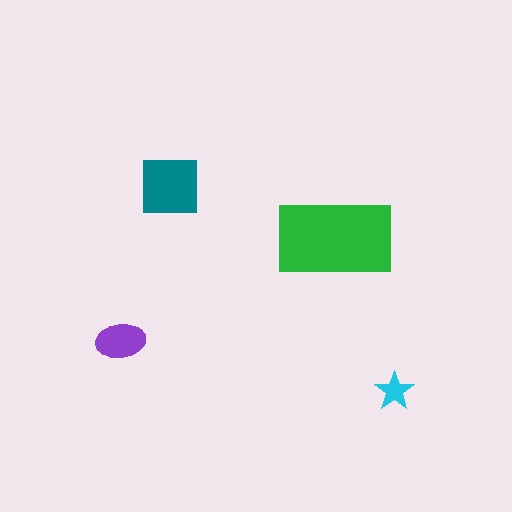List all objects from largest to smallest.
The green rectangle, the teal square, the purple ellipse, the cyan star.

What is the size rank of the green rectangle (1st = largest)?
1st.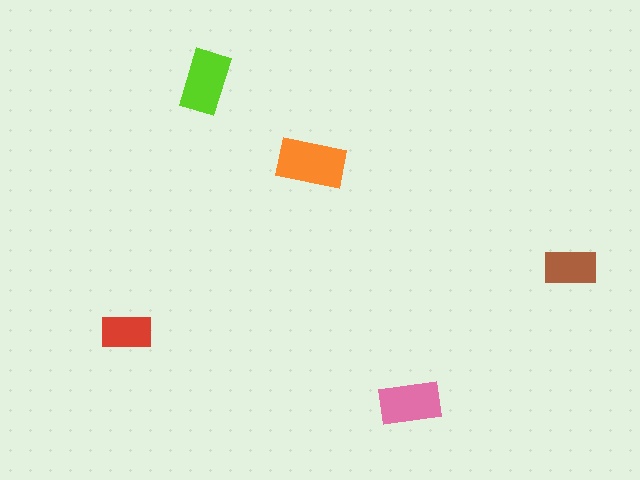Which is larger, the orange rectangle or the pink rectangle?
The orange one.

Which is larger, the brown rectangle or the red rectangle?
The brown one.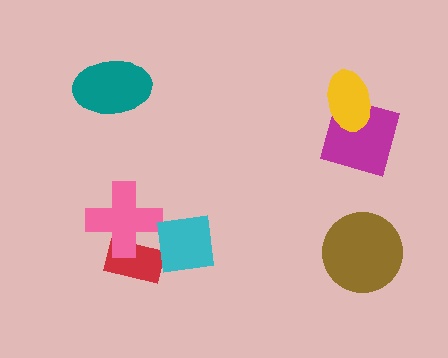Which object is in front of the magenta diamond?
The yellow ellipse is in front of the magenta diamond.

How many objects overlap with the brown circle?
0 objects overlap with the brown circle.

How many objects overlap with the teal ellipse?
0 objects overlap with the teal ellipse.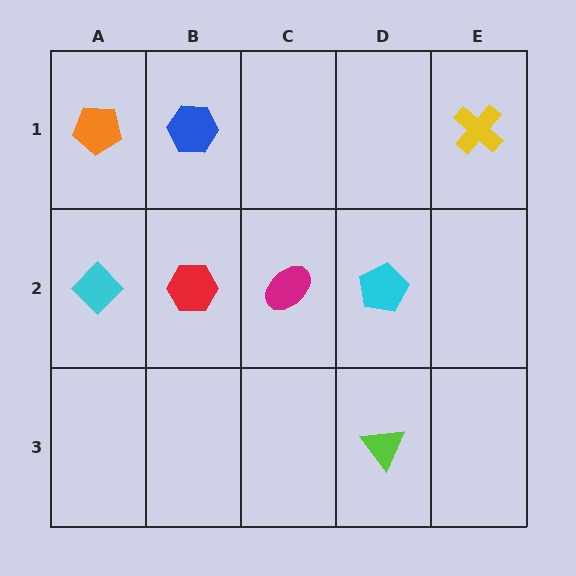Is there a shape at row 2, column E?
No, that cell is empty.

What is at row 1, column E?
A yellow cross.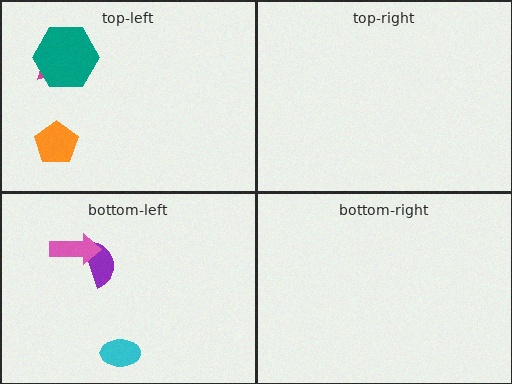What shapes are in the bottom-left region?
The cyan ellipse, the purple semicircle, the pink arrow.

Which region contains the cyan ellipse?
The bottom-left region.